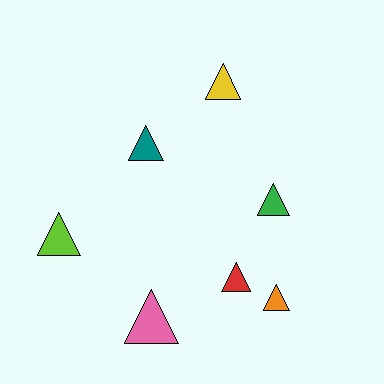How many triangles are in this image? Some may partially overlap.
There are 7 triangles.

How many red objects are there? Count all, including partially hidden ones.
There is 1 red object.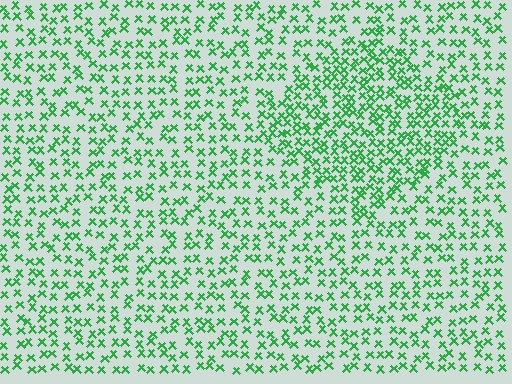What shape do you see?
I see a diamond.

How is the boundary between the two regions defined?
The boundary is defined by a change in element density (approximately 1.7x ratio). All elements are the same color, size, and shape.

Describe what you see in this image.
The image contains small green elements arranged at two different densities. A diamond-shaped region is visible where the elements are more densely packed than the surrounding area.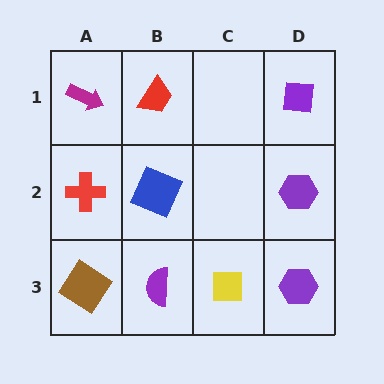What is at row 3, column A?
A brown diamond.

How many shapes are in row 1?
3 shapes.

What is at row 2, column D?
A purple hexagon.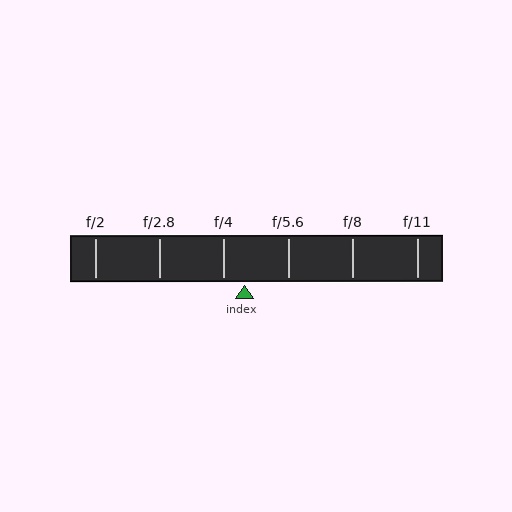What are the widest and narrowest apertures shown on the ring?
The widest aperture shown is f/2 and the narrowest is f/11.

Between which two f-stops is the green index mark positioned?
The index mark is between f/4 and f/5.6.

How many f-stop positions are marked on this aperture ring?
There are 6 f-stop positions marked.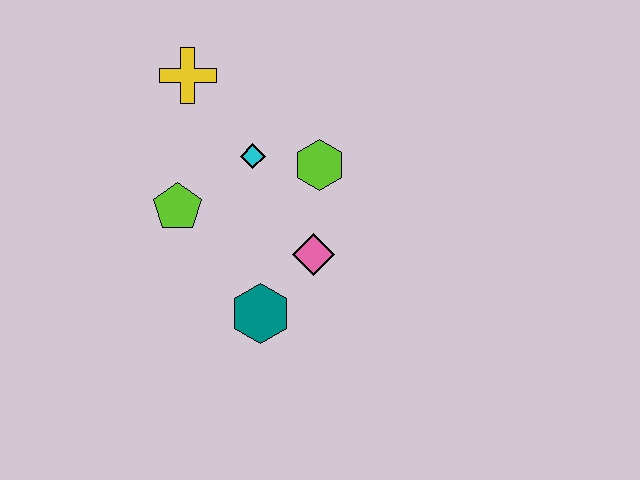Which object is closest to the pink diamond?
The teal hexagon is closest to the pink diamond.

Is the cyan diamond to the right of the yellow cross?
Yes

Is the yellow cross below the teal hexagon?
No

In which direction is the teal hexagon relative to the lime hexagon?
The teal hexagon is below the lime hexagon.